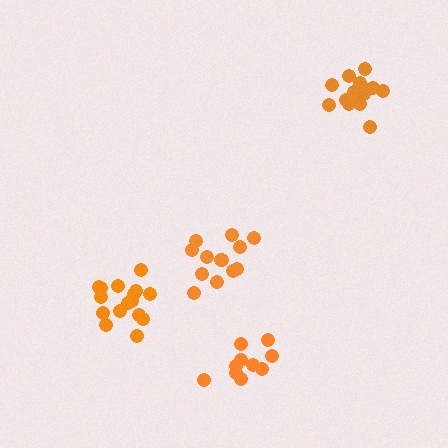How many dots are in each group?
Group 1: 16 dots, Group 2: 16 dots, Group 3: 12 dots, Group 4: 10 dots (54 total).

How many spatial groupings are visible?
There are 4 spatial groupings.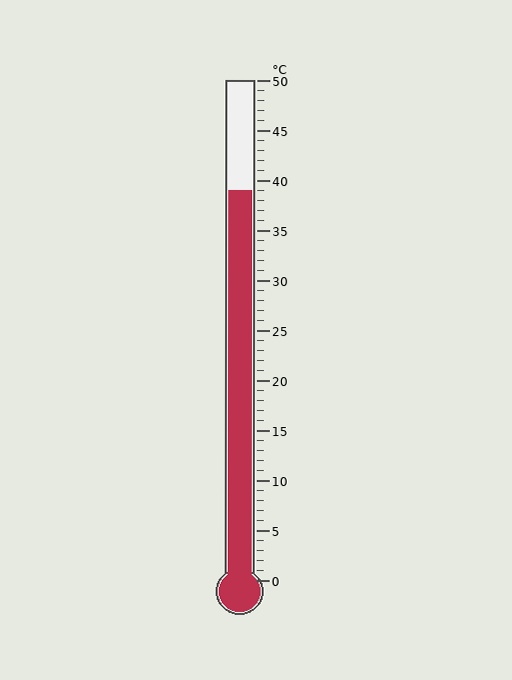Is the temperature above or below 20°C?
The temperature is above 20°C.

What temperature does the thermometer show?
The thermometer shows approximately 39°C.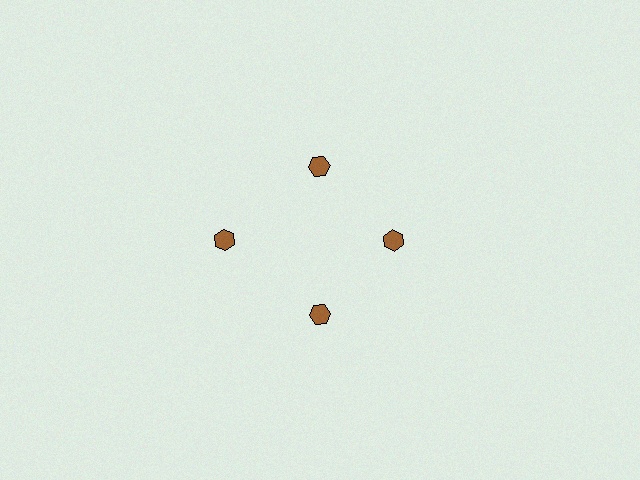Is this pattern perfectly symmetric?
No. The 4 brown hexagons are arranged in a ring, but one element near the 9 o'clock position is pushed outward from the center, breaking the 4-fold rotational symmetry.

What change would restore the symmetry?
The symmetry would be restored by moving it inward, back onto the ring so that all 4 hexagons sit at equal angles and equal distance from the center.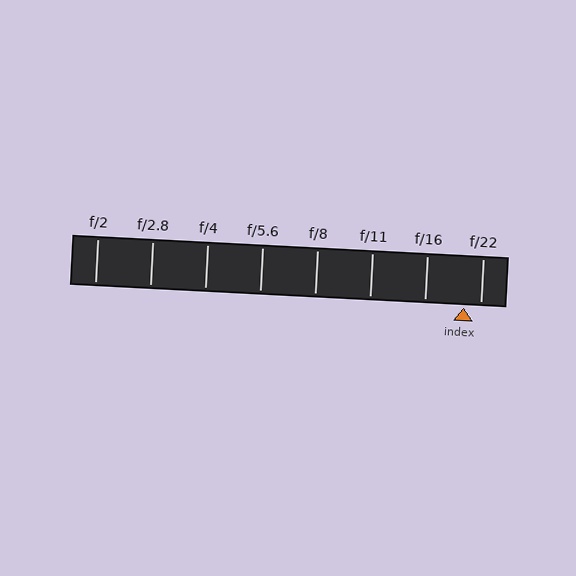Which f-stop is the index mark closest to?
The index mark is closest to f/22.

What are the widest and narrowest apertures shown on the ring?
The widest aperture shown is f/2 and the narrowest is f/22.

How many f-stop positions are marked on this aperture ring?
There are 8 f-stop positions marked.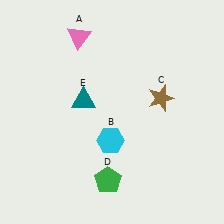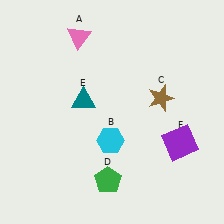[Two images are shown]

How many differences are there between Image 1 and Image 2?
There is 1 difference between the two images.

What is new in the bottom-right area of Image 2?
A purple square (F) was added in the bottom-right area of Image 2.